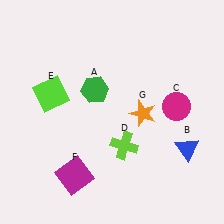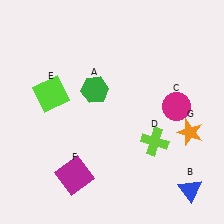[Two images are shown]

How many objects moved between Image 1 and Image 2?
3 objects moved between the two images.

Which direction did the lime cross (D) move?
The lime cross (D) moved right.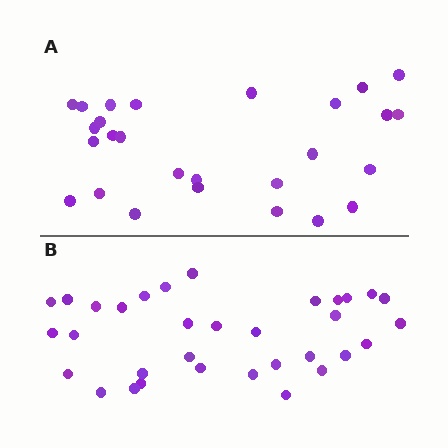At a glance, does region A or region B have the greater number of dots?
Region B (the bottom region) has more dots.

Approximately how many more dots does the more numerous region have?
Region B has about 6 more dots than region A.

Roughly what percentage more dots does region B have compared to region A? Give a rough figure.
About 20% more.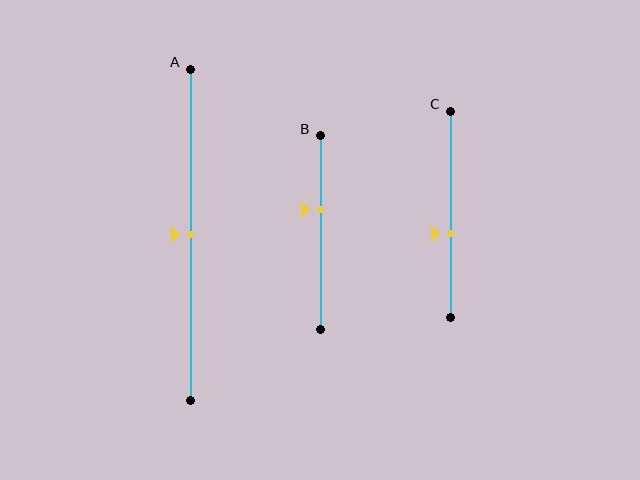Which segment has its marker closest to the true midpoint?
Segment A has its marker closest to the true midpoint.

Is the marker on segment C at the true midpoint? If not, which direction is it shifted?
No, the marker on segment C is shifted downward by about 9% of the segment length.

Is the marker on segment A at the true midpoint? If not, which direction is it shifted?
Yes, the marker on segment A is at the true midpoint.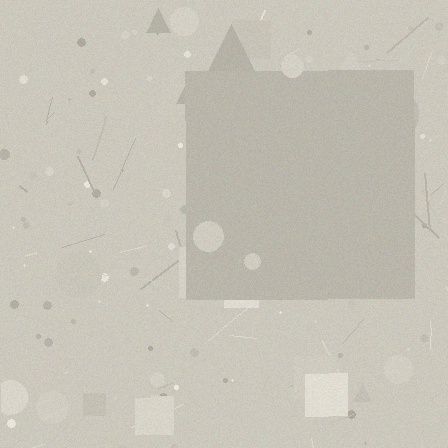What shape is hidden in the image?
A square is hidden in the image.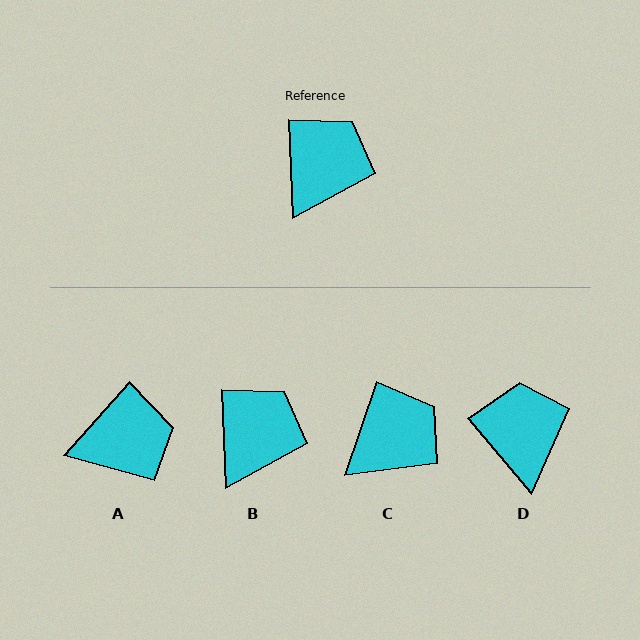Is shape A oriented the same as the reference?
No, it is off by about 44 degrees.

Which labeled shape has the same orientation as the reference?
B.